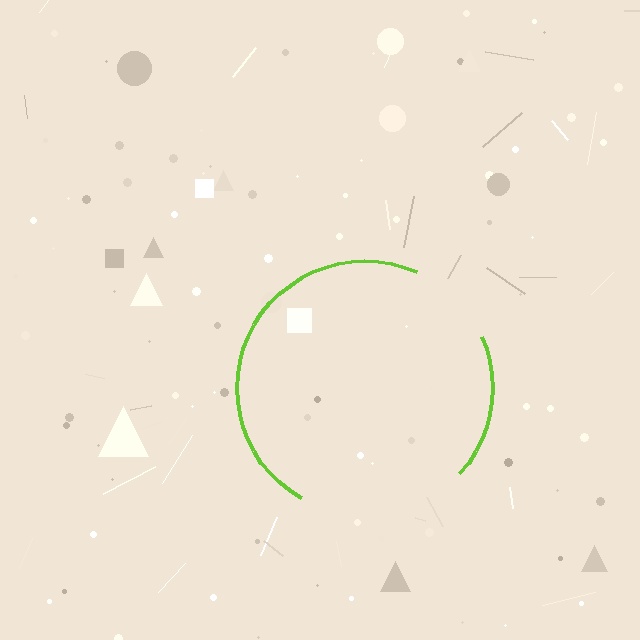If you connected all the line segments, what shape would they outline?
They would outline a circle.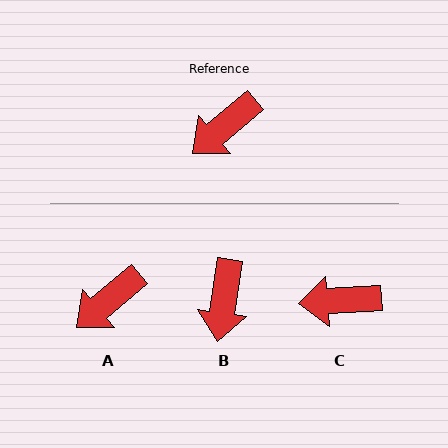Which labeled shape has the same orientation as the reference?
A.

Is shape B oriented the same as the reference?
No, it is off by about 42 degrees.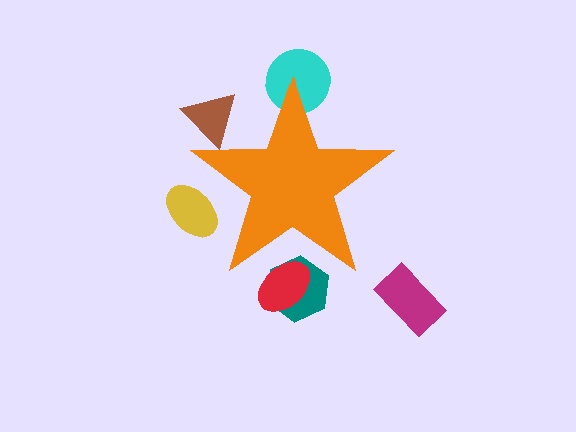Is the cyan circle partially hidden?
Yes, the cyan circle is partially hidden behind the orange star.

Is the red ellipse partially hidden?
Yes, the red ellipse is partially hidden behind the orange star.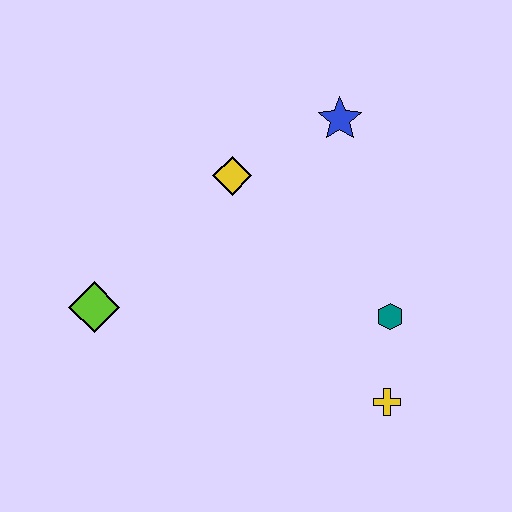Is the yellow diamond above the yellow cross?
Yes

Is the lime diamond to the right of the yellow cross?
No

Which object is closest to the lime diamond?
The yellow diamond is closest to the lime diamond.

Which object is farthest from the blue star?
The lime diamond is farthest from the blue star.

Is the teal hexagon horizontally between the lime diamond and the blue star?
No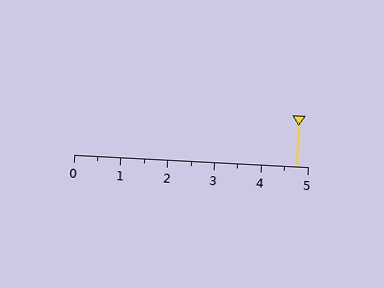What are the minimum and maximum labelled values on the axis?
The axis runs from 0 to 5.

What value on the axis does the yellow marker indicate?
The marker indicates approximately 4.8.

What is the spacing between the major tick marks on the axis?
The major ticks are spaced 1 apart.